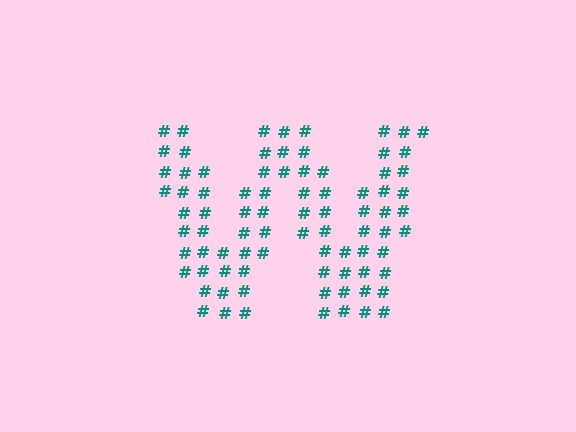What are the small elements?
The small elements are hash symbols.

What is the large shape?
The large shape is the letter W.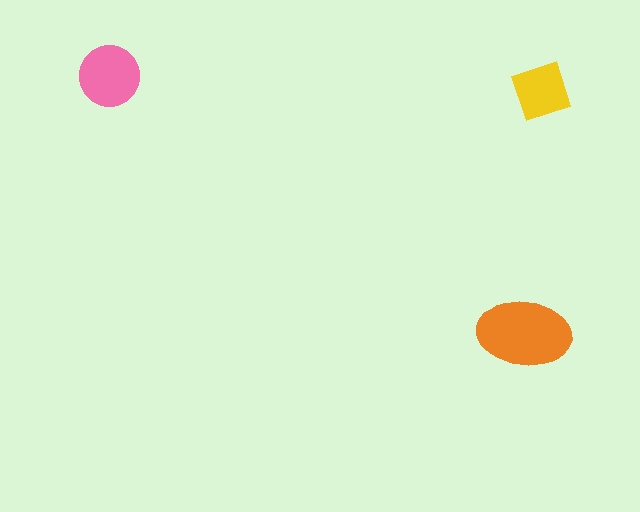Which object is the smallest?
The yellow diamond.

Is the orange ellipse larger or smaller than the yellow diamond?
Larger.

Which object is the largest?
The orange ellipse.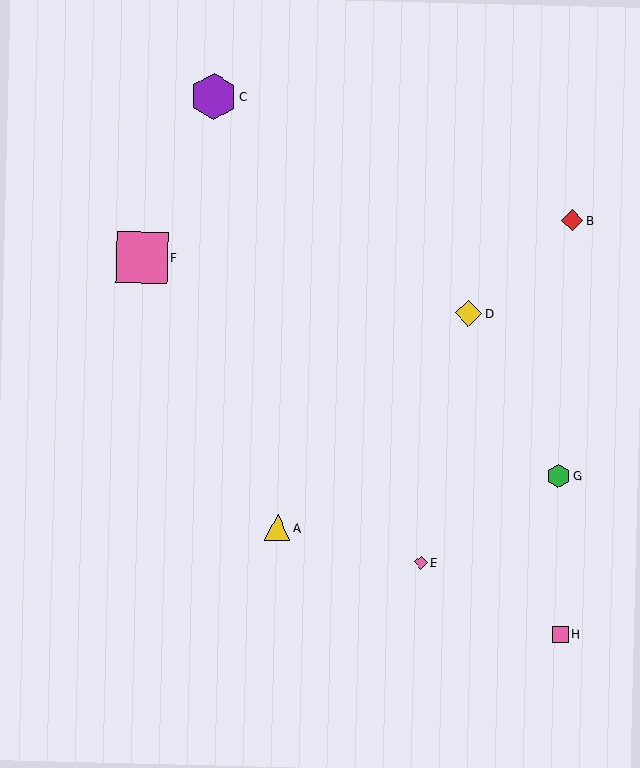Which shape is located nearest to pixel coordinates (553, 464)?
The green hexagon (labeled G) at (559, 476) is nearest to that location.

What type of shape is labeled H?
Shape H is a pink square.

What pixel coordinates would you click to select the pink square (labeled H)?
Click at (560, 635) to select the pink square H.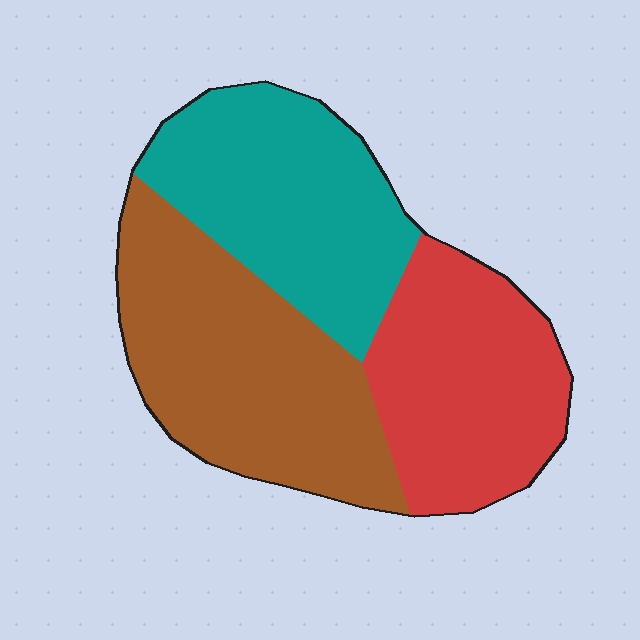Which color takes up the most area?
Brown, at roughly 40%.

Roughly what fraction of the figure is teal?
Teal takes up about one third (1/3) of the figure.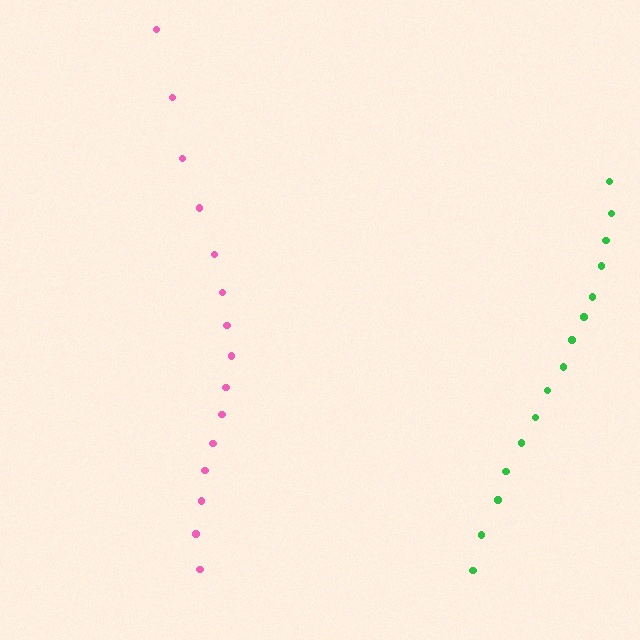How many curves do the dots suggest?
There are 2 distinct paths.